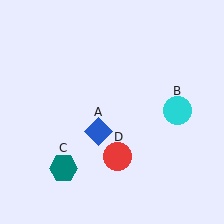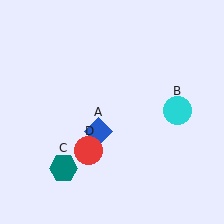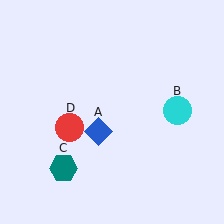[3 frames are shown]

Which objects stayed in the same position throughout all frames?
Blue diamond (object A) and cyan circle (object B) and teal hexagon (object C) remained stationary.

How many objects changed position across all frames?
1 object changed position: red circle (object D).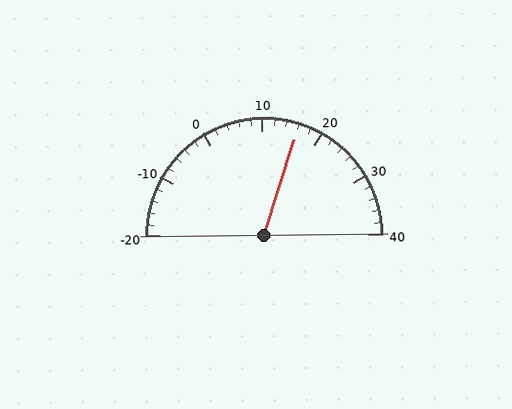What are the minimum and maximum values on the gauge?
The gauge ranges from -20 to 40.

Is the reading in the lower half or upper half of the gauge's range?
The reading is in the upper half of the range (-20 to 40).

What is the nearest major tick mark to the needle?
The nearest major tick mark is 20.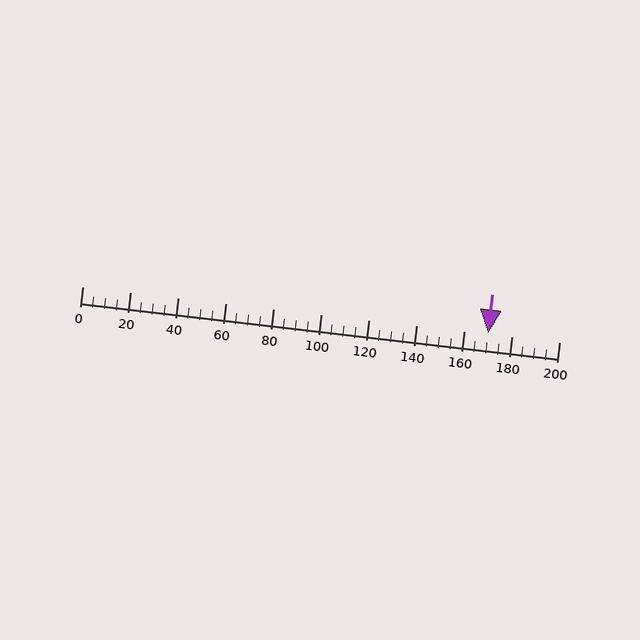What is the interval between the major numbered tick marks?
The major tick marks are spaced 20 units apart.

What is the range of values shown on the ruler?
The ruler shows values from 0 to 200.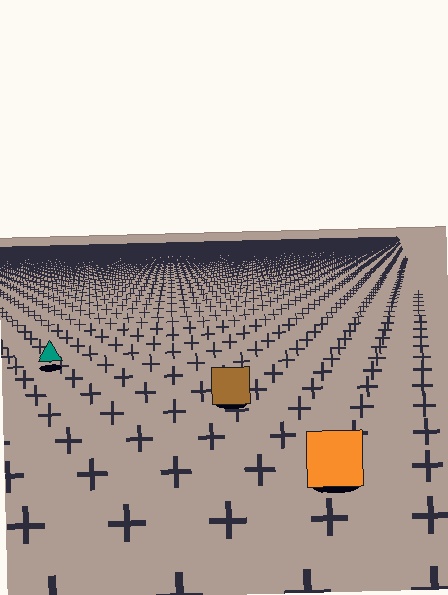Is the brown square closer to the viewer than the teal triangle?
Yes. The brown square is closer — you can tell from the texture gradient: the ground texture is coarser near it.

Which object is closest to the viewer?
The orange square is closest. The texture marks near it are larger and more spread out.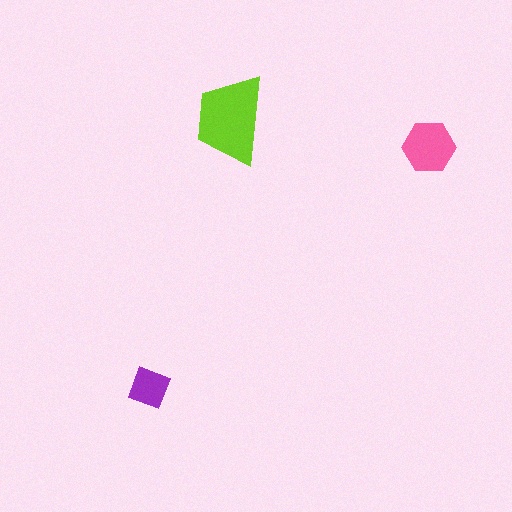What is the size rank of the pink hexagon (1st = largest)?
2nd.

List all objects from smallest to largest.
The purple square, the pink hexagon, the lime trapezoid.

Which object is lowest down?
The purple square is bottommost.